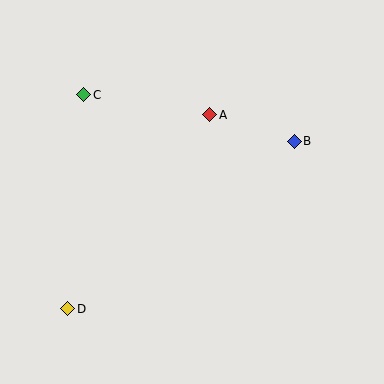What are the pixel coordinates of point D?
Point D is at (68, 309).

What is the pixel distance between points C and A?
The distance between C and A is 128 pixels.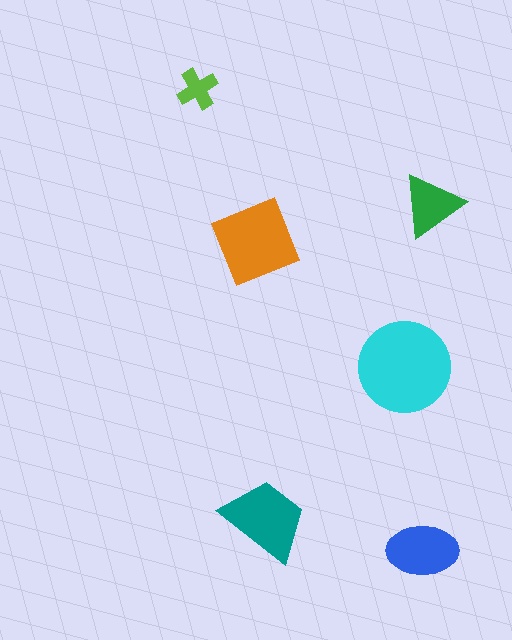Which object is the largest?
The cyan circle.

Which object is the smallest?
The lime cross.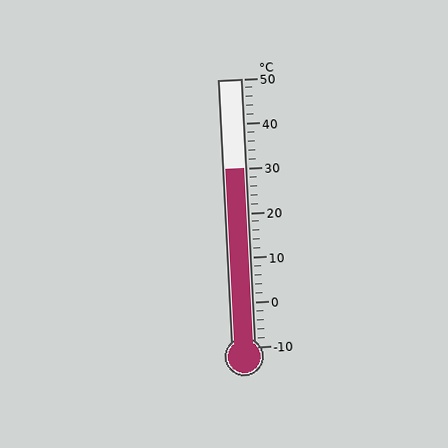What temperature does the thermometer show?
The thermometer shows approximately 30°C.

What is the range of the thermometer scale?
The thermometer scale ranges from -10°C to 50°C.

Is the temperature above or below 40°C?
The temperature is below 40°C.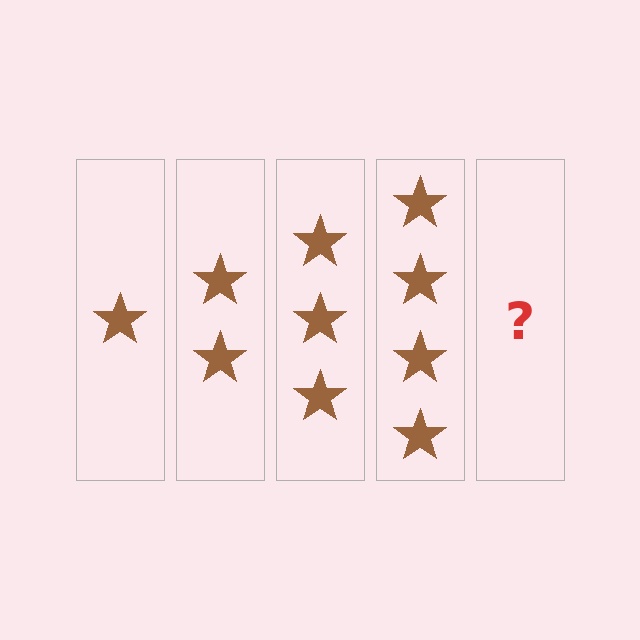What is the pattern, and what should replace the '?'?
The pattern is that each step adds one more star. The '?' should be 5 stars.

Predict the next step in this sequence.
The next step is 5 stars.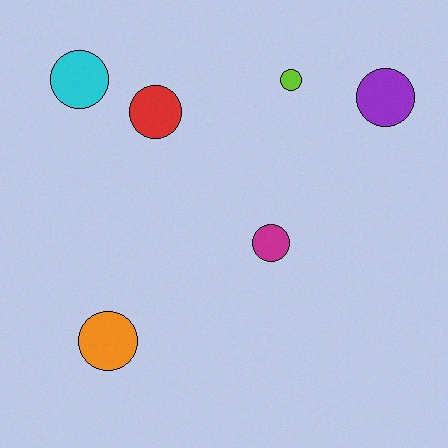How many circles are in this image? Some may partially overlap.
There are 6 circles.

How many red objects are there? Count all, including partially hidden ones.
There is 1 red object.